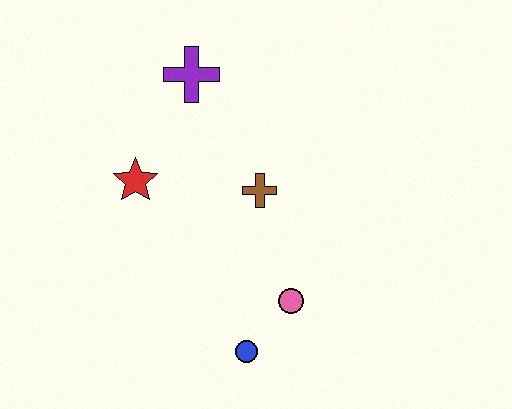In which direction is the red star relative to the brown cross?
The red star is to the left of the brown cross.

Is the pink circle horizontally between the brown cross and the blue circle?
No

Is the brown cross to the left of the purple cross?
No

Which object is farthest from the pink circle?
The purple cross is farthest from the pink circle.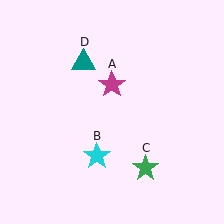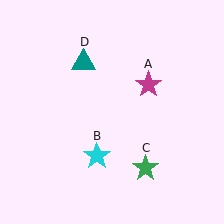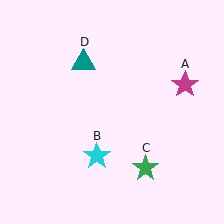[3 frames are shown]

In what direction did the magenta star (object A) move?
The magenta star (object A) moved right.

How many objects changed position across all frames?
1 object changed position: magenta star (object A).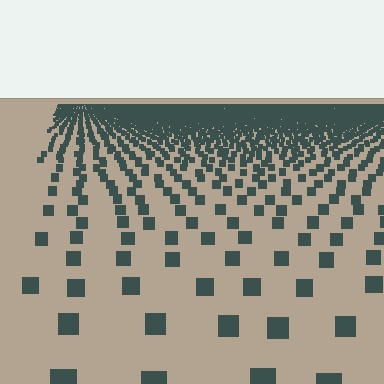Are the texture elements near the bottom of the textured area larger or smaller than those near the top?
Larger. Near the bottom, elements are closer to the viewer and appear at a bigger on-screen size.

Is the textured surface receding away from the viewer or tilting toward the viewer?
The surface is receding away from the viewer. Texture elements get smaller and denser toward the top.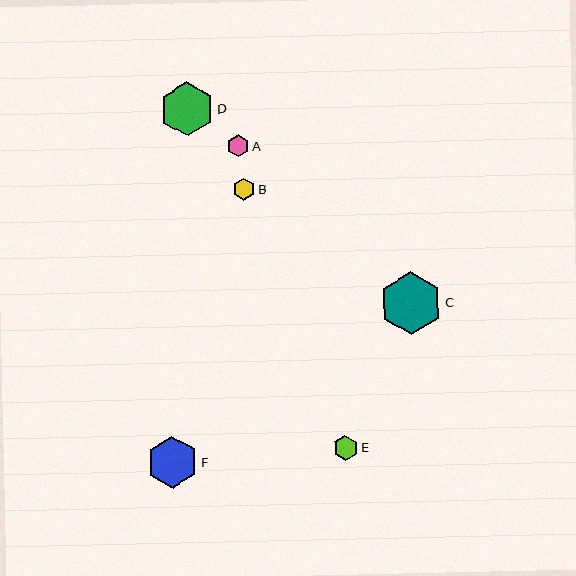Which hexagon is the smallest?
Hexagon B is the smallest with a size of approximately 22 pixels.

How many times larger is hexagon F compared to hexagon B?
Hexagon F is approximately 2.4 times the size of hexagon B.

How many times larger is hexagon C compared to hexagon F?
Hexagon C is approximately 1.2 times the size of hexagon F.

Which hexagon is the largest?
Hexagon C is the largest with a size of approximately 63 pixels.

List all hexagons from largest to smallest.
From largest to smallest: C, D, F, E, A, B.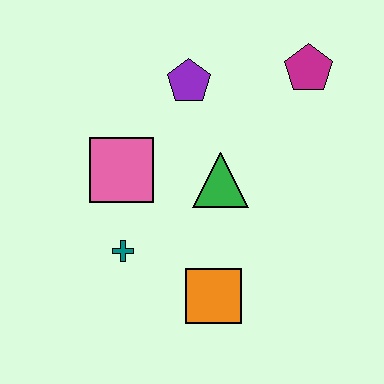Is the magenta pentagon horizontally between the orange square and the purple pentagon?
No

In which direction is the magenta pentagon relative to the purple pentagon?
The magenta pentagon is to the right of the purple pentagon.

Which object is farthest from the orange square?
The magenta pentagon is farthest from the orange square.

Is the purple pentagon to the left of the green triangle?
Yes